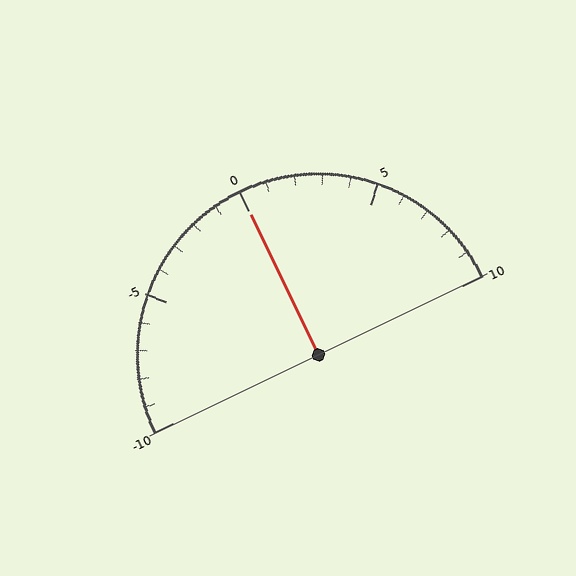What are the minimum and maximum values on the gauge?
The gauge ranges from -10 to 10.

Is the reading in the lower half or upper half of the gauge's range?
The reading is in the upper half of the range (-10 to 10).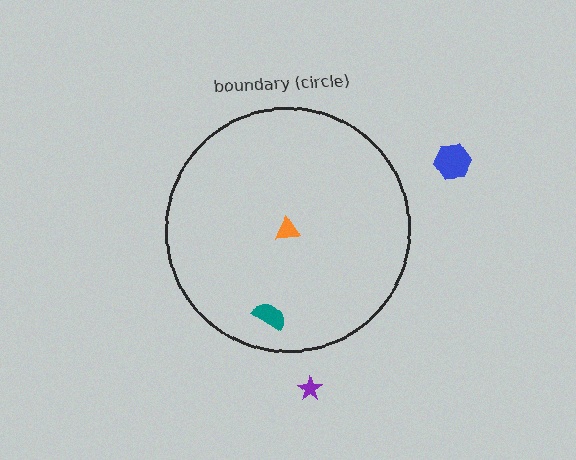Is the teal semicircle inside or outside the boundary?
Inside.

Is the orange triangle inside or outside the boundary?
Inside.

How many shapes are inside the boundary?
2 inside, 2 outside.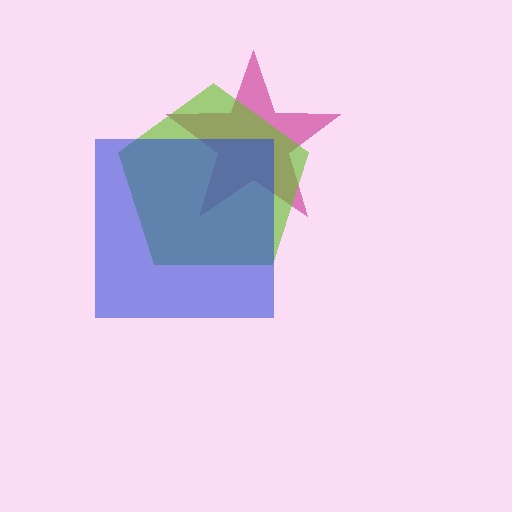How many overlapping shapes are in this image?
There are 3 overlapping shapes in the image.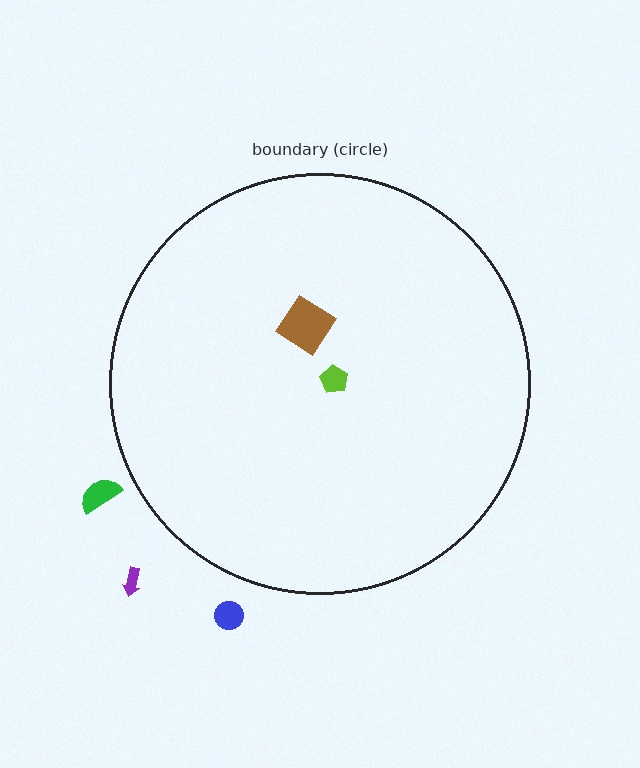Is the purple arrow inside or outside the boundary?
Outside.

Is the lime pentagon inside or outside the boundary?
Inside.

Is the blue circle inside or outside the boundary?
Outside.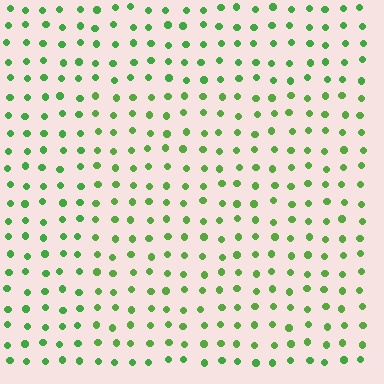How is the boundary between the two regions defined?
The boundary is defined purely by a slight shift in hue (about 14 degrees). Spacing, size, and orientation are identical on both sides.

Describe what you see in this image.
The image is filled with small green elements in a uniform arrangement. A rectangle-shaped region is visible where the elements are tinted to a slightly different hue, forming a subtle color boundary.